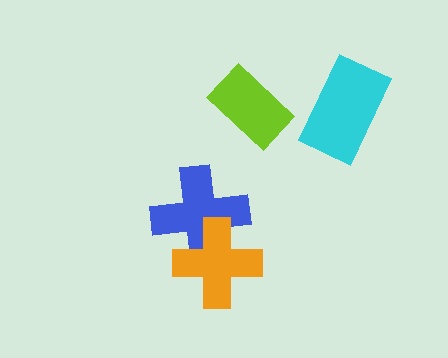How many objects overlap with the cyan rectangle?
0 objects overlap with the cyan rectangle.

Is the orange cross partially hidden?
No, no other shape covers it.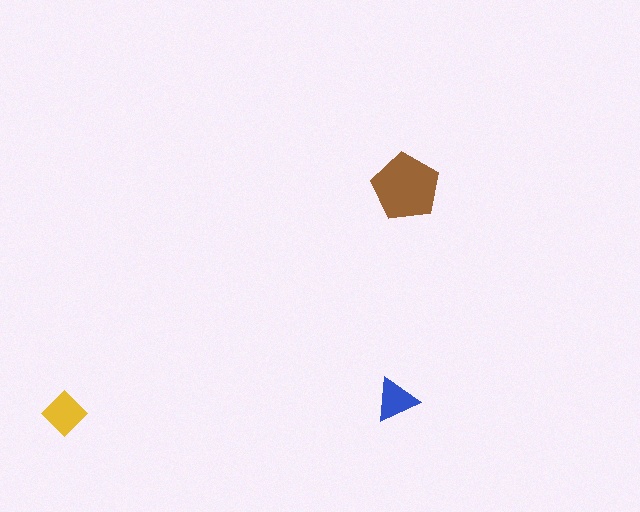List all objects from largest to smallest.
The brown pentagon, the yellow diamond, the blue triangle.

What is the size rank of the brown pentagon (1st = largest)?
1st.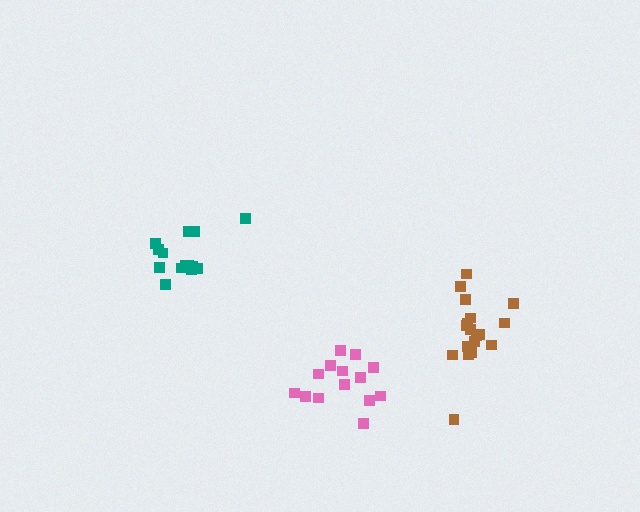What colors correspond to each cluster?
The clusters are colored: teal, pink, brown.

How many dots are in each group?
Group 1: 14 dots, Group 2: 15 dots, Group 3: 18 dots (47 total).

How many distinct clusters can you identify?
There are 3 distinct clusters.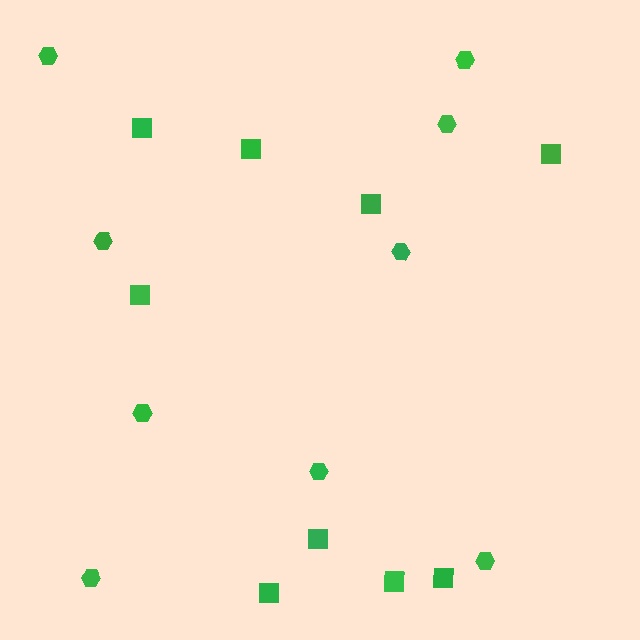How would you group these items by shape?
There are 2 groups: one group of hexagons (9) and one group of squares (9).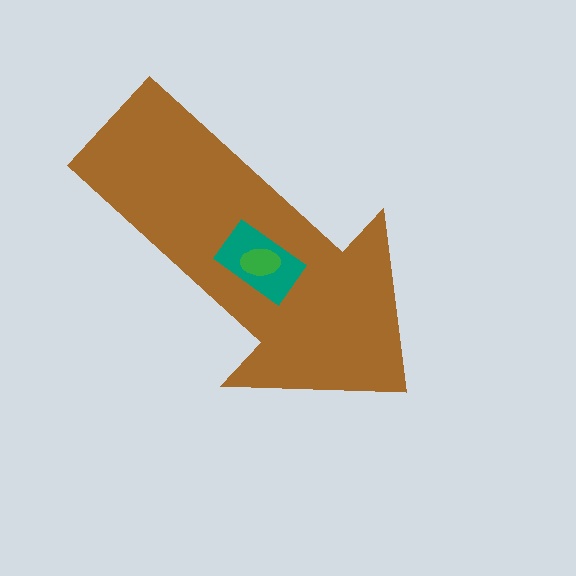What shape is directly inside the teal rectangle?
The green ellipse.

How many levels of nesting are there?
3.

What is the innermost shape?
The green ellipse.